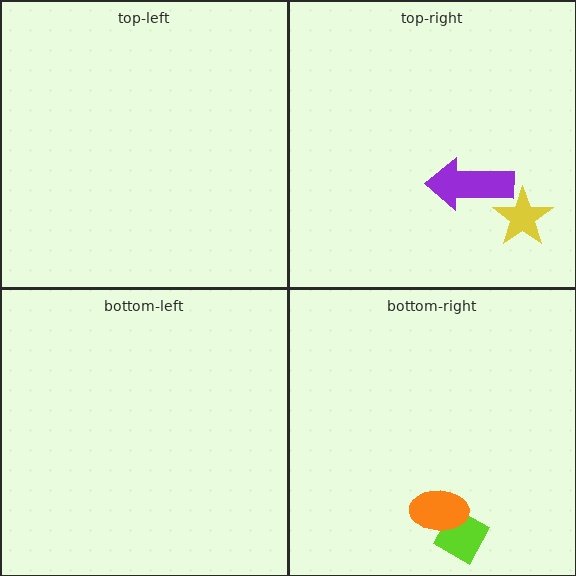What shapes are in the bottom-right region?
The lime diamond, the orange ellipse.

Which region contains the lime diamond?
The bottom-right region.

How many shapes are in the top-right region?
2.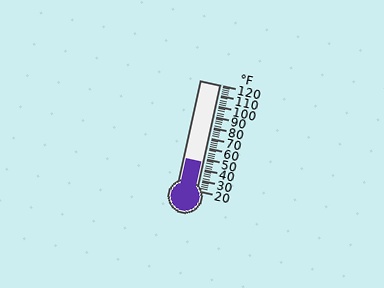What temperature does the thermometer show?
The thermometer shows approximately 46°F.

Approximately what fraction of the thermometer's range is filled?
The thermometer is filled to approximately 25% of its range.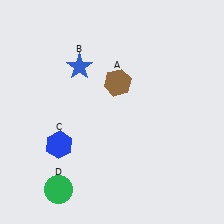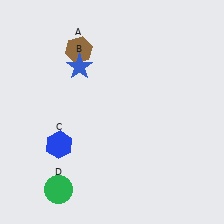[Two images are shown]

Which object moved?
The brown hexagon (A) moved left.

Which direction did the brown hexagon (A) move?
The brown hexagon (A) moved left.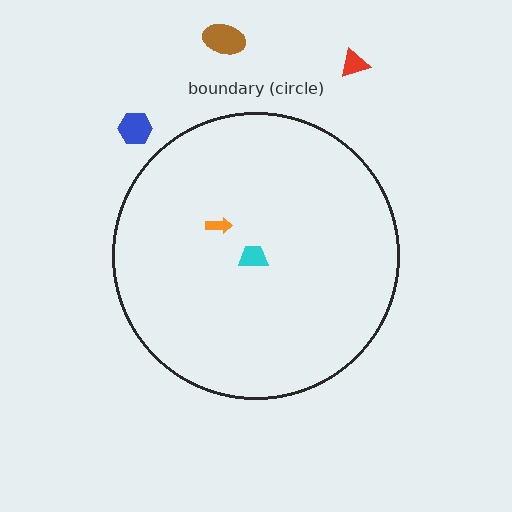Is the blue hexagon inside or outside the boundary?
Outside.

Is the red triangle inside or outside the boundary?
Outside.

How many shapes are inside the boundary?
2 inside, 3 outside.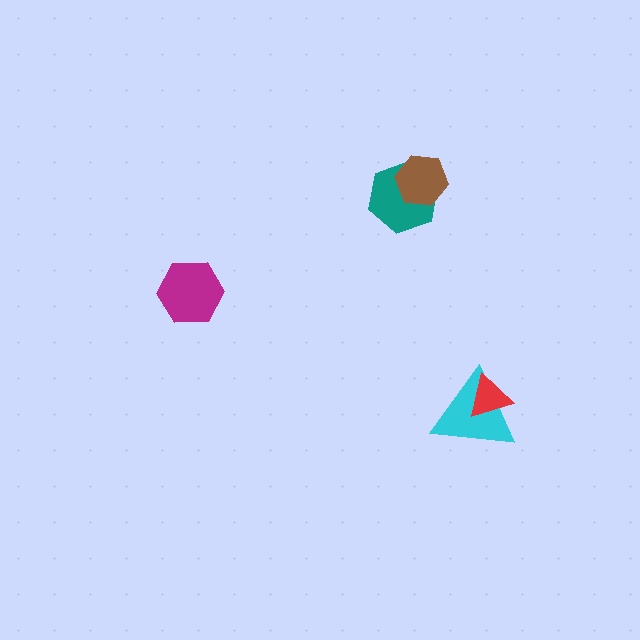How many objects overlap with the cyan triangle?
1 object overlaps with the cyan triangle.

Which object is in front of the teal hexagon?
The brown hexagon is in front of the teal hexagon.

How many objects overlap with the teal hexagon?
1 object overlaps with the teal hexagon.